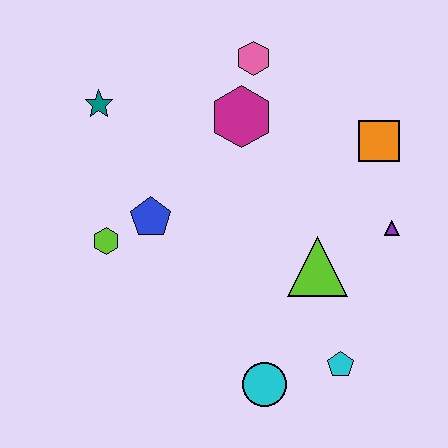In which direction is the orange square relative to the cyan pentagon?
The orange square is above the cyan pentagon.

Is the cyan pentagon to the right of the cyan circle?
Yes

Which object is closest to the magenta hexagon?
The pink hexagon is closest to the magenta hexagon.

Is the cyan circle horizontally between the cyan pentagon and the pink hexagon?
Yes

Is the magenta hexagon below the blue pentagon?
No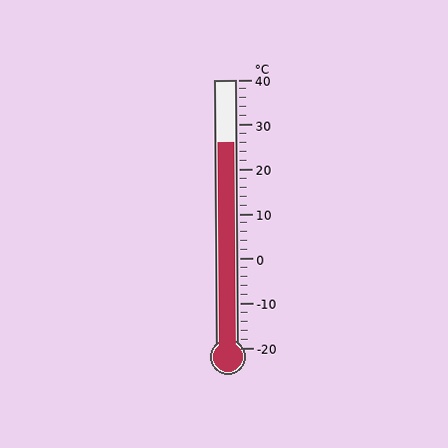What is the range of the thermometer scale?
The thermometer scale ranges from -20°C to 40°C.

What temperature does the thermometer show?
The thermometer shows approximately 26°C.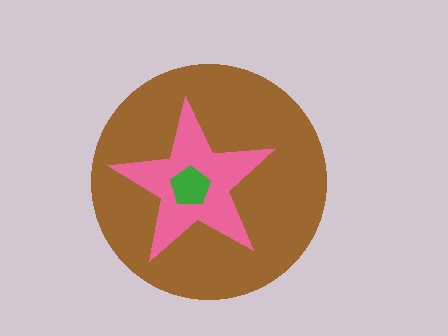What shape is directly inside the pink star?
The green pentagon.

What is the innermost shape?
The green pentagon.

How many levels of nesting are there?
3.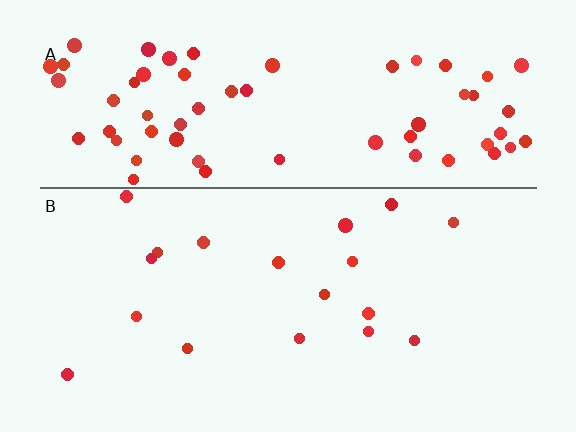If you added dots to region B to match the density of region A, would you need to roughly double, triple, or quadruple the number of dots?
Approximately quadruple.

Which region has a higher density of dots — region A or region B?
A (the top).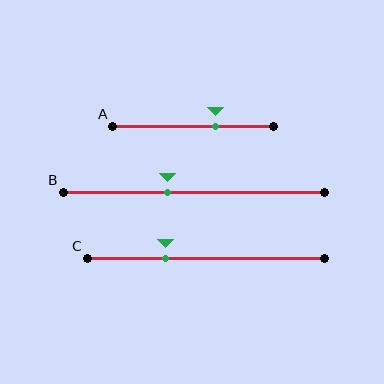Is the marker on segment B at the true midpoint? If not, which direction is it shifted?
No, the marker on segment B is shifted to the left by about 10% of the segment length.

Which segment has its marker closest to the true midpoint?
Segment B has its marker closest to the true midpoint.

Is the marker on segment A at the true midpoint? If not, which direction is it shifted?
No, the marker on segment A is shifted to the right by about 14% of the segment length.